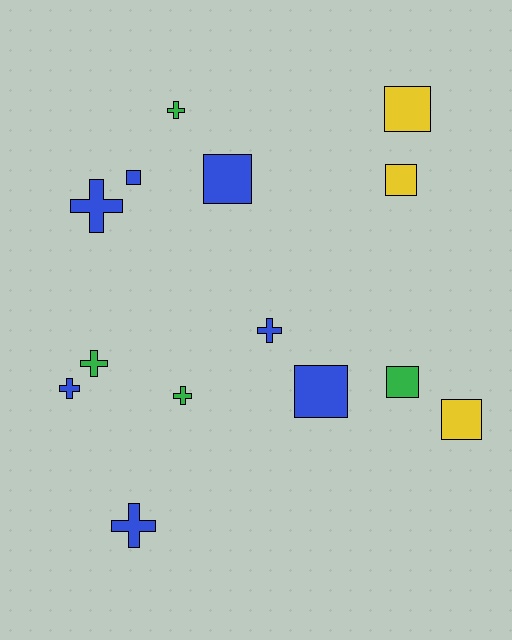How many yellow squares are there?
There are 3 yellow squares.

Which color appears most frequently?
Blue, with 7 objects.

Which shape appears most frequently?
Square, with 7 objects.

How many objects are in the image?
There are 14 objects.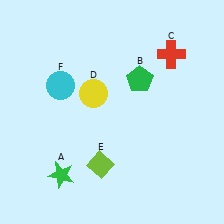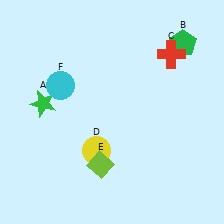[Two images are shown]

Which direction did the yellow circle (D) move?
The yellow circle (D) moved down.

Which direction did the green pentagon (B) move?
The green pentagon (B) moved right.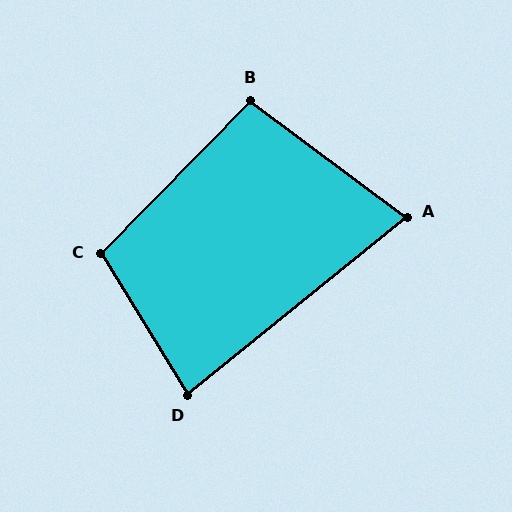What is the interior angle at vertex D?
Approximately 82 degrees (acute).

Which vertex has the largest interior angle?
C, at approximately 104 degrees.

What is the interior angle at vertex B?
Approximately 98 degrees (obtuse).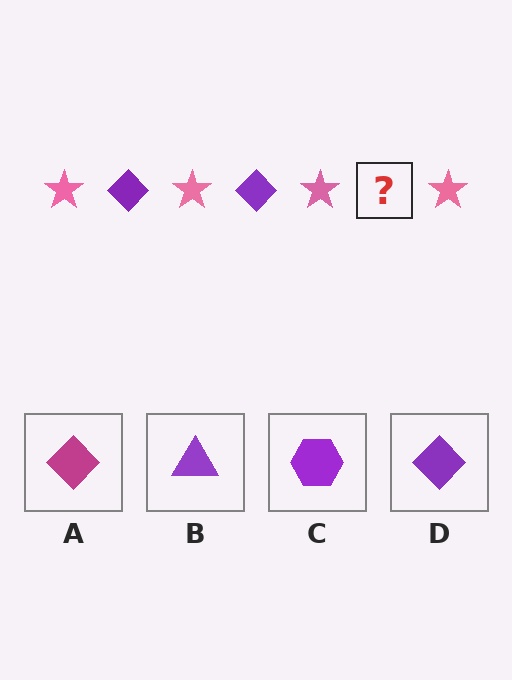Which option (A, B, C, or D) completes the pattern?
D.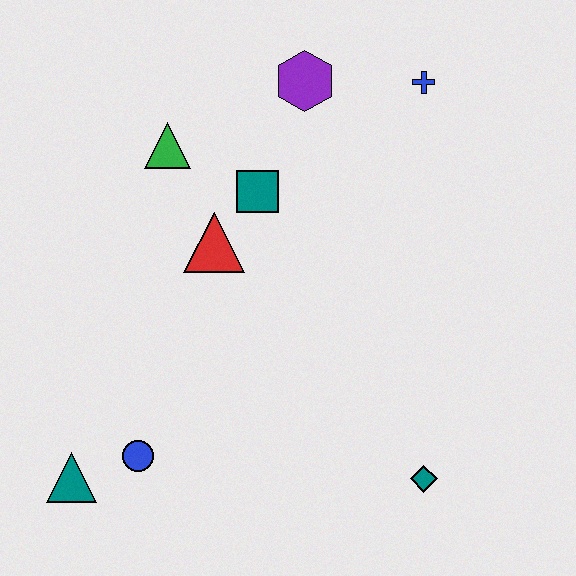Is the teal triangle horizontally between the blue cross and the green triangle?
No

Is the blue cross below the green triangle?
No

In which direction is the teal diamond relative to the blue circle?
The teal diamond is to the right of the blue circle.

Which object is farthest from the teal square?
The teal triangle is farthest from the teal square.